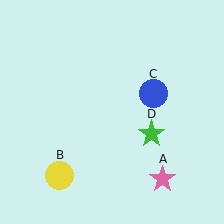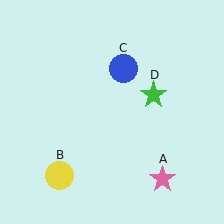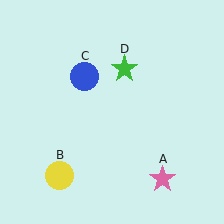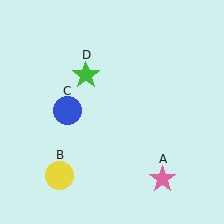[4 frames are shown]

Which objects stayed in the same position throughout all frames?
Pink star (object A) and yellow circle (object B) remained stationary.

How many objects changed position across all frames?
2 objects changed position: blue circle (object C), green star (object D).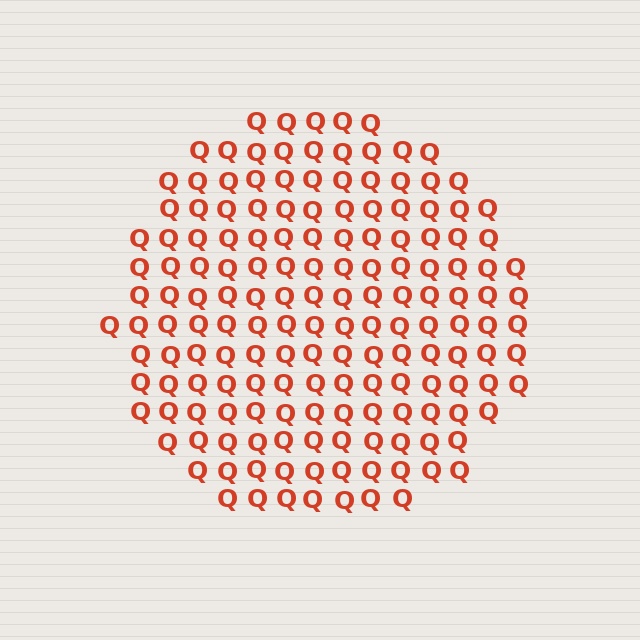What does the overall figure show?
The overall figure shows a circle.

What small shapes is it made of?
It is made of small letter Q's.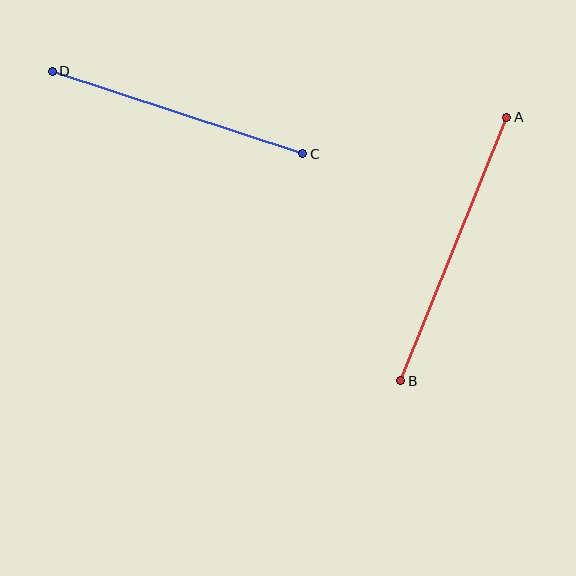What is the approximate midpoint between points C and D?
The midpoint is at approximately (177, 112) pixels.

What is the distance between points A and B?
The distance is approximately 284 pixels.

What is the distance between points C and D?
The distance is approximately 263 pixels.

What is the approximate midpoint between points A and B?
The midpoint is at approximately (454, 249) pixels.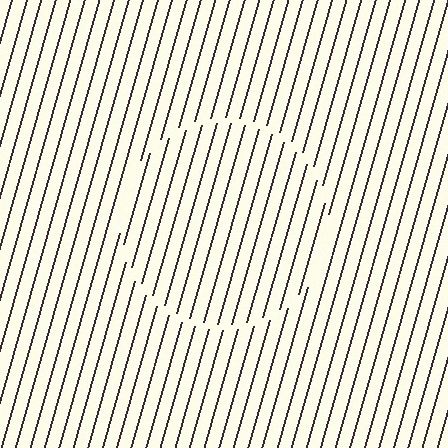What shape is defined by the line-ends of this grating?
An illusory circle. The interior of the shape contains the same grating, shifted by half a period — the contour is defined by the phase discontinuity where line-ends from the inner and outer gratings abut.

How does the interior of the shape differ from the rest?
The interior of the shape contains the same grating, shifted by half a period — the contour is defined by the phase discontinuity where line-ends from the inner and outer gratings abut.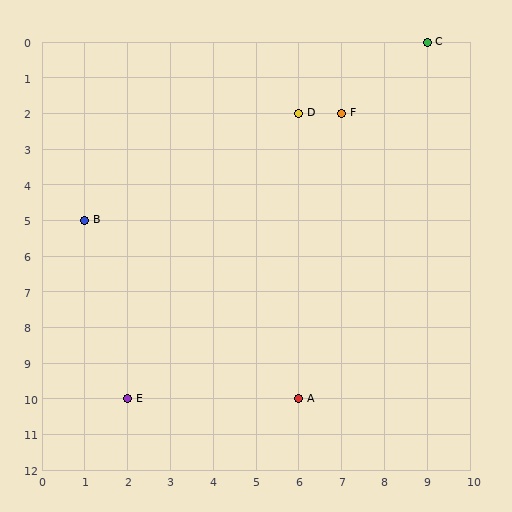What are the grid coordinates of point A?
Point A is at grid coordinates (6, 10).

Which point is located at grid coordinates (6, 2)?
Point D is at (6, 2).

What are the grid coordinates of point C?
Point C is at grid coordinates (9, 0).